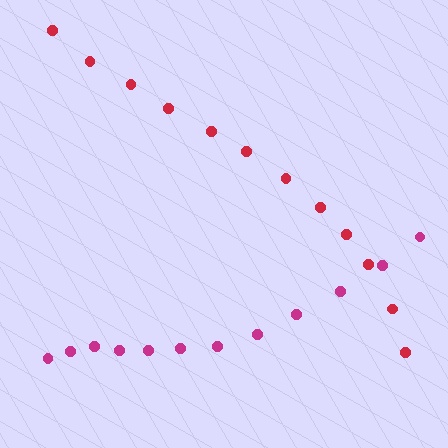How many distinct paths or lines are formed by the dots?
There are 2 distinct paths.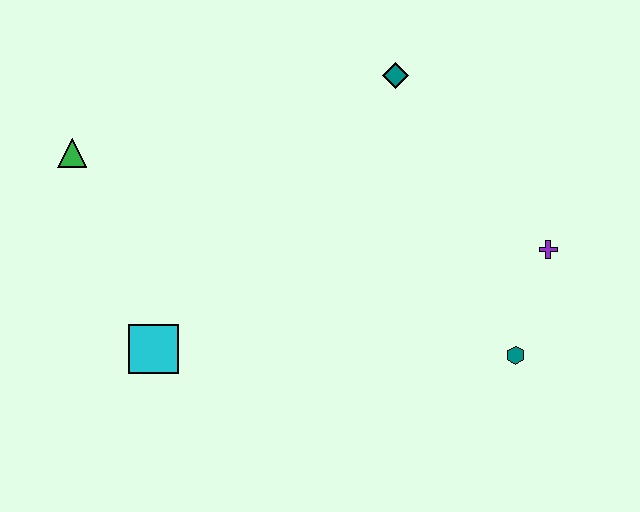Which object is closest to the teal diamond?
The purple cross is closest to the teal diamond.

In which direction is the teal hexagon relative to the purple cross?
The teal hexagon is below the purple cross.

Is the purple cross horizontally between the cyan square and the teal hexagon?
No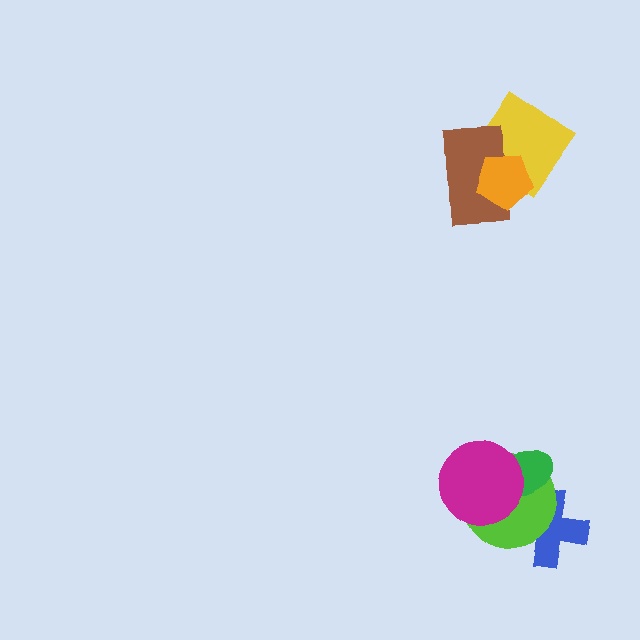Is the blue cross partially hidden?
Yes, it is partially covered by another shape.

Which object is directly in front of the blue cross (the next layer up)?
The lime circle is directly in front of the blue cross.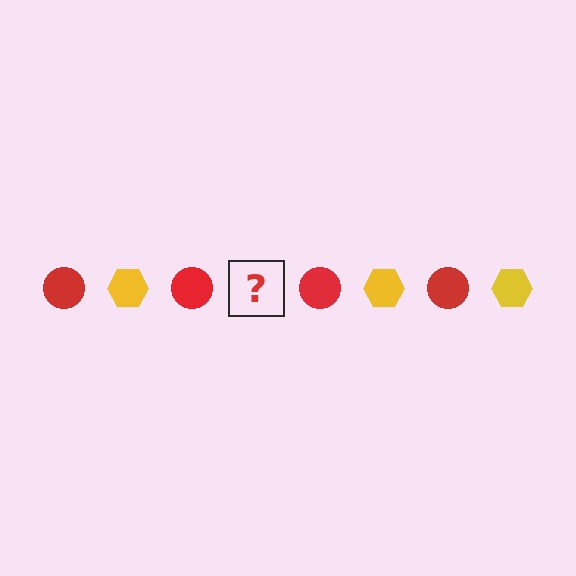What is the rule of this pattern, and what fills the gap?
The rule is that the pattern alternates between red circle and yellow hexagon. The gap should be filled with a yellow hexagon.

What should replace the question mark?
The question mark should be replaced with a yellow hexagon.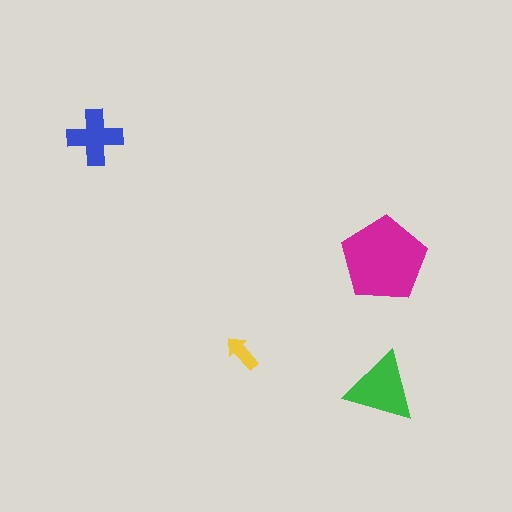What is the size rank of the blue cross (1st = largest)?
3rd.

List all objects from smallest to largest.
The yellow arrow, the blue cross, the green triangle, the magenta pentagon.